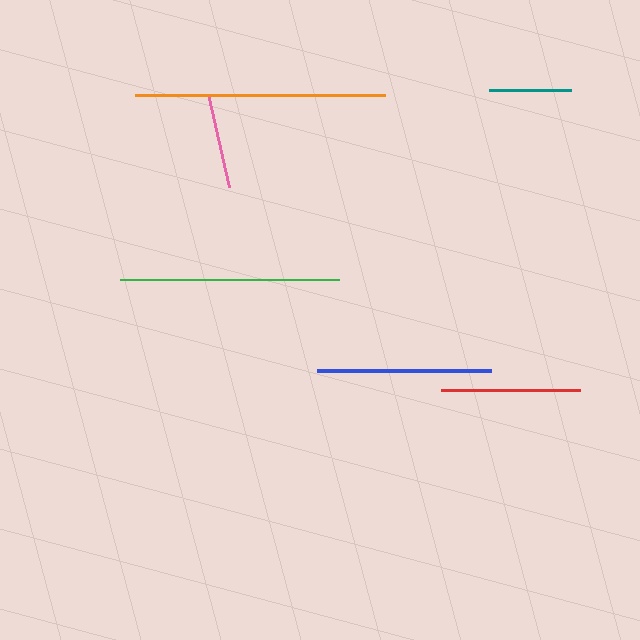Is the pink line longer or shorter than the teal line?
The pink line is longer than the teal line.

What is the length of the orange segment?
The orange segment is approximately 250 pixels long.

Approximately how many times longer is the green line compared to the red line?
The green line is approximately 1.6 times the length of the red line.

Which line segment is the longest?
The orange line is the longest at approximately 250 pixels.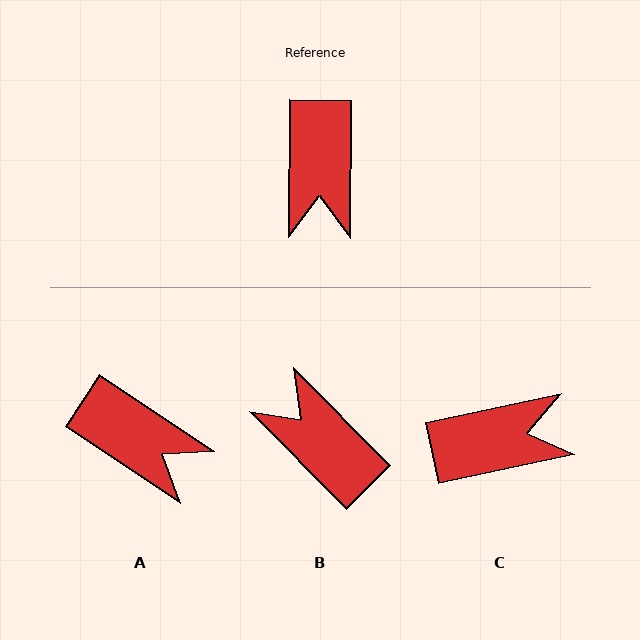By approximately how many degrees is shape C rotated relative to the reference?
Approximately 103 degrees counter-clockwise.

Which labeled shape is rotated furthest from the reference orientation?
B, about 134 degrees away.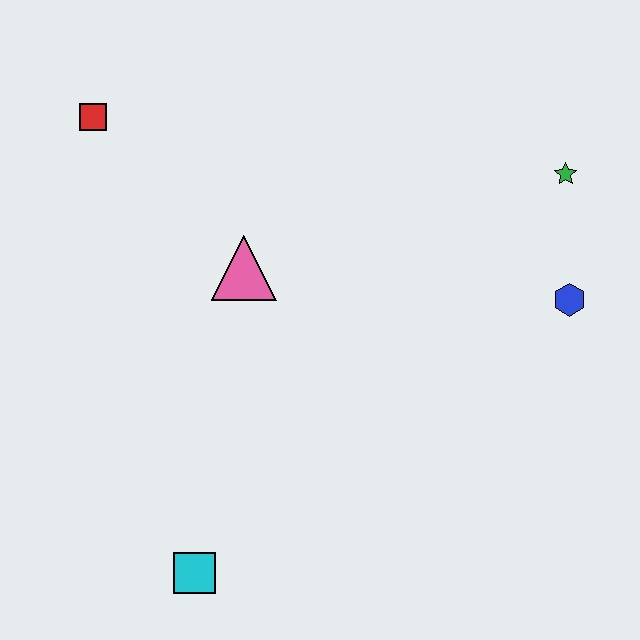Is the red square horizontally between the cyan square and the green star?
No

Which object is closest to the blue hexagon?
The green star is closest to the blue hexagon.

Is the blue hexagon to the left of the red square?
No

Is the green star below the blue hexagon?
No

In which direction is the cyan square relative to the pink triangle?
The cyan square is below the pink triangle.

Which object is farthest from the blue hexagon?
The red square is farthest from the blue hexagon.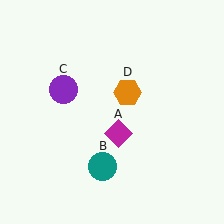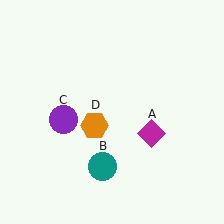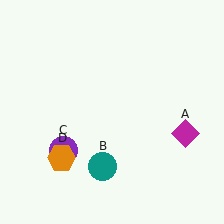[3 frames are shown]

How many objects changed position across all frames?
3 objects changed position: magenta diamond (object A), purple circle (object C), orange hexagon (object D).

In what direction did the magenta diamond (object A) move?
The magenta diamond (object A) moved right.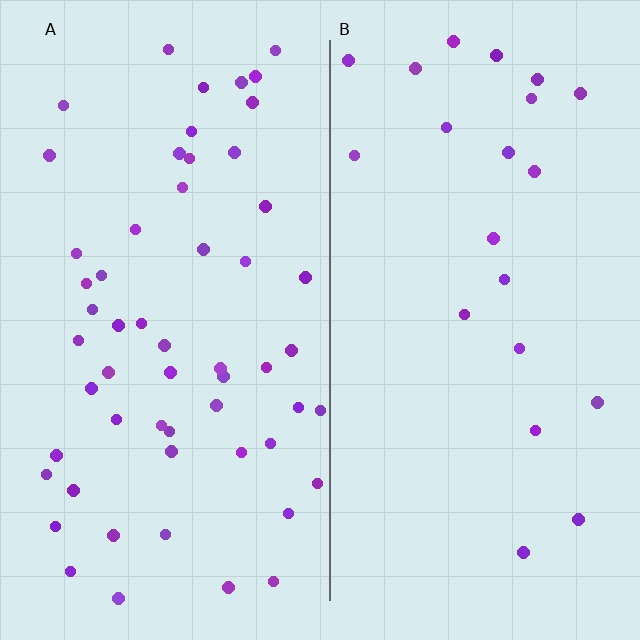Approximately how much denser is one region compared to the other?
Approximately 2.7× — region A over region B.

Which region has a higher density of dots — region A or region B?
A (the left).